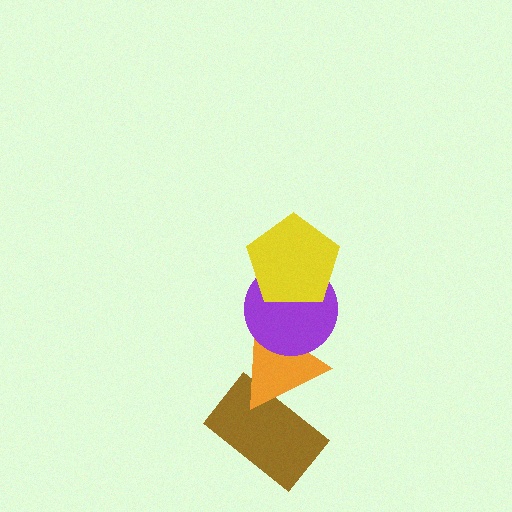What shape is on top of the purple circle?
The yellow pentagon is on top of the purple circle.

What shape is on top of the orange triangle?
The purple circle is on top of the orange triangle.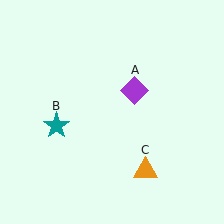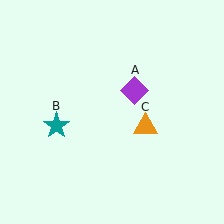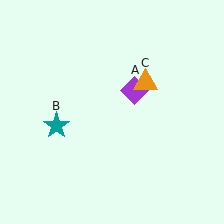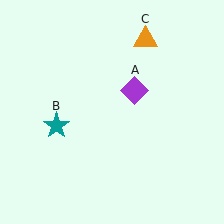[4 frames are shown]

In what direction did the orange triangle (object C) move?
The orange triangle (object C) moved up.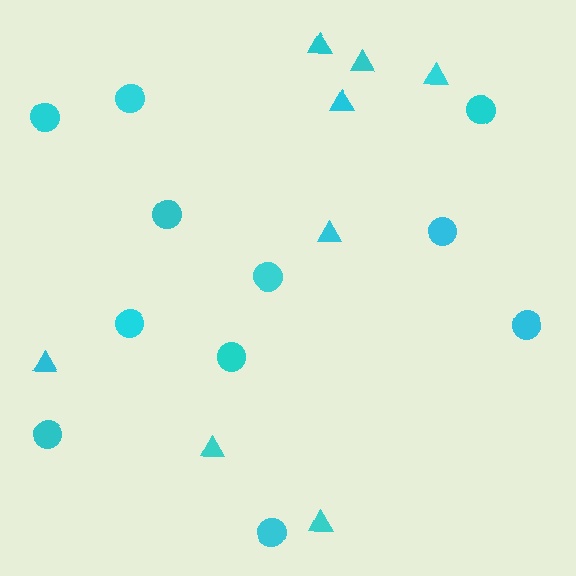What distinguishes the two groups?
There are 2 groups: one group of circles (11) and one group of triangles (8).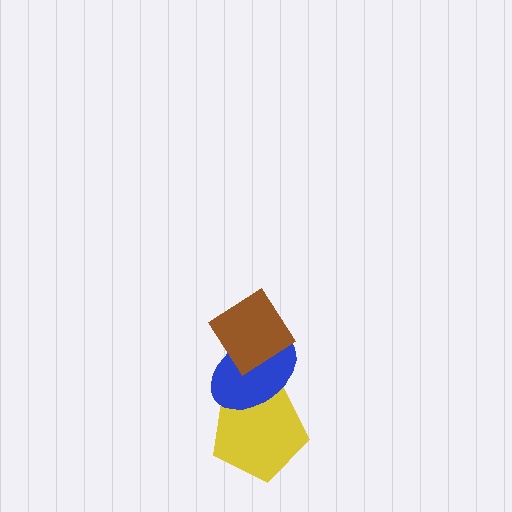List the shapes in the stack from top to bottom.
From top to bottom: the brown diamond, the blue ellipse, the yellow pentagon.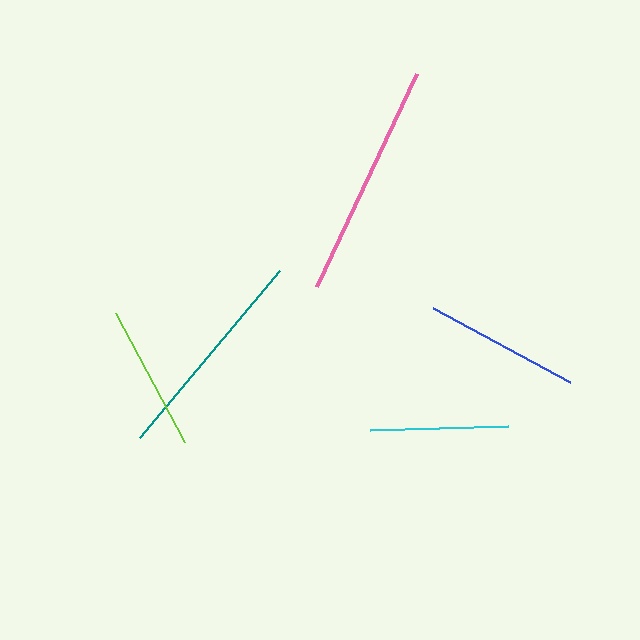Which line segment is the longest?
The pink line is the longest at approximately 235 pixels.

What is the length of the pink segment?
The pink segment is approximately 235 pixels long.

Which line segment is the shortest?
The cyan line is the shortest at approximately 138 pixels.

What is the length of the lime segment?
The lime segment is approximately 147 pixels long.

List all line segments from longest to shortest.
From longest to shortest: pink, teal, blue, lime, cyan.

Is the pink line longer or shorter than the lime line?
The pink line is longer than the lime line.